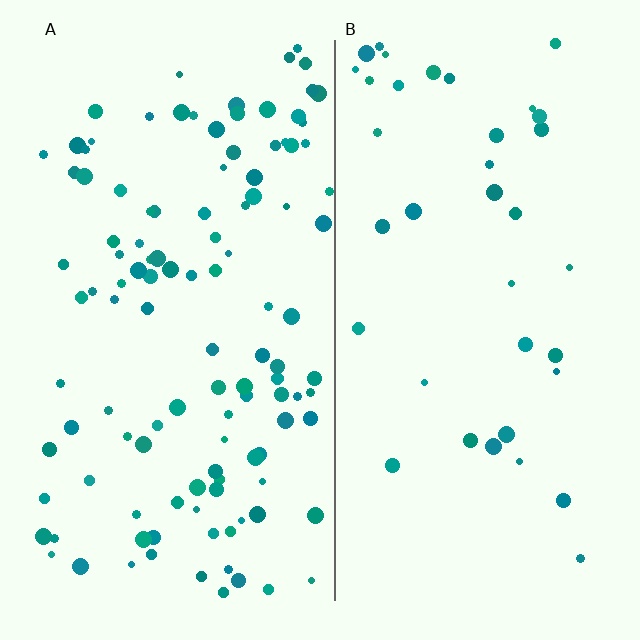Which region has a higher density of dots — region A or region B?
A (the left).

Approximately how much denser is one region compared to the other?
Approximately 3.1× — region A over region B.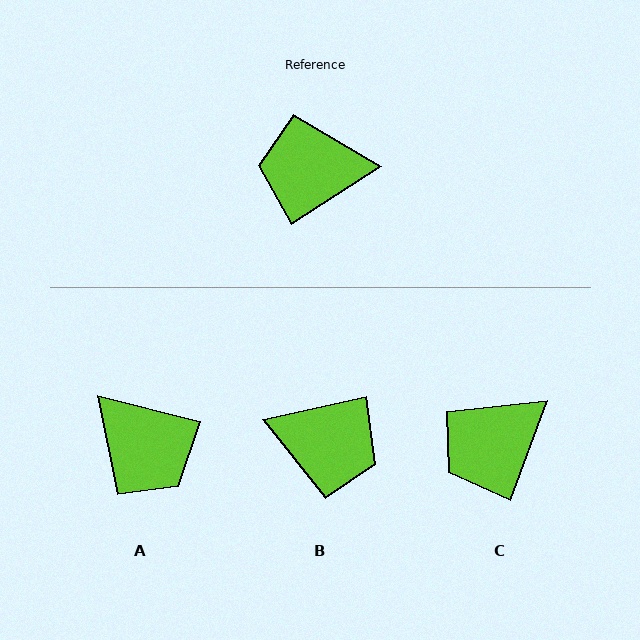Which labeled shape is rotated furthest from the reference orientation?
B, about 159 degrees away.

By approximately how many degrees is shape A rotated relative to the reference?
Approximately 132 degrees counter-clockwise.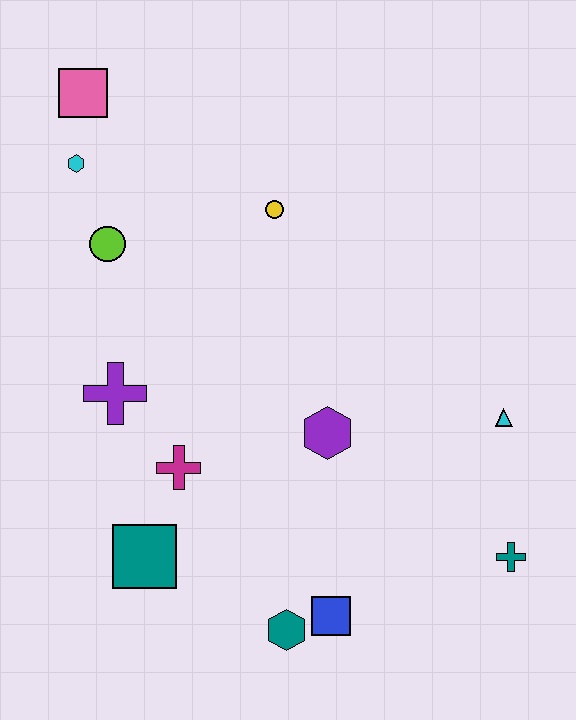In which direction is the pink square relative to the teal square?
The pink square is above the teal square.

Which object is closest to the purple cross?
The magenta cross is closest to the purple cross.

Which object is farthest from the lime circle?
The teal cross is farthest from the lime circle.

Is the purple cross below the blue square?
No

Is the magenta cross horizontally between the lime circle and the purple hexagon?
Yes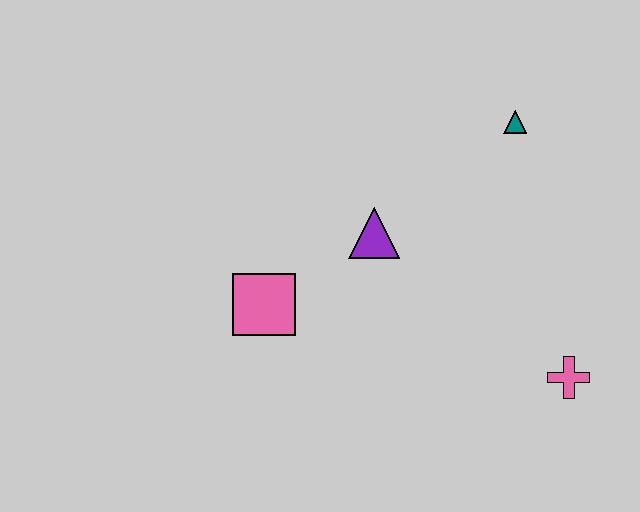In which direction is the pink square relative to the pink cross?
The pink square is to the left of the pink cross.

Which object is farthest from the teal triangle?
The pink square is farthest from the teal triangle.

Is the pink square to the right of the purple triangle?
No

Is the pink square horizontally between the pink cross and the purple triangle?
No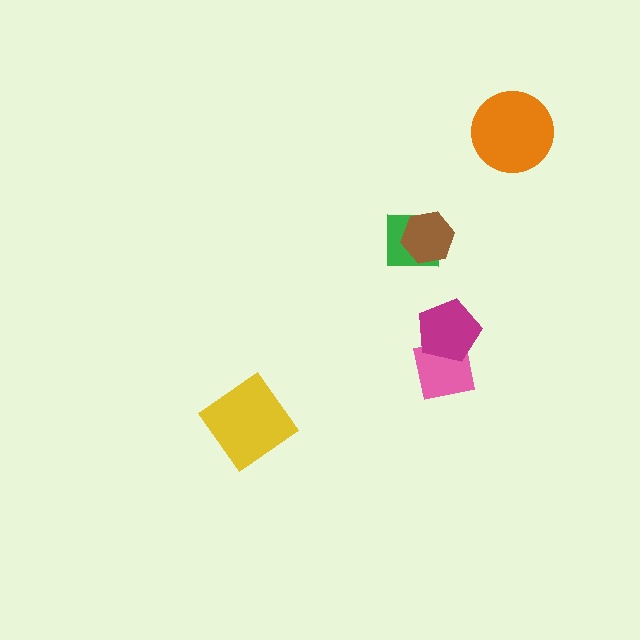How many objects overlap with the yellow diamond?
0 objects overlap with the yellow diamond.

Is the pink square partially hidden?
Yes, it is partially covered by another shape.